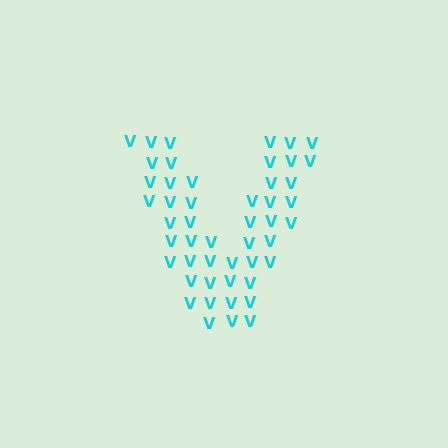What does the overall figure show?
The overall figure shows the letter V.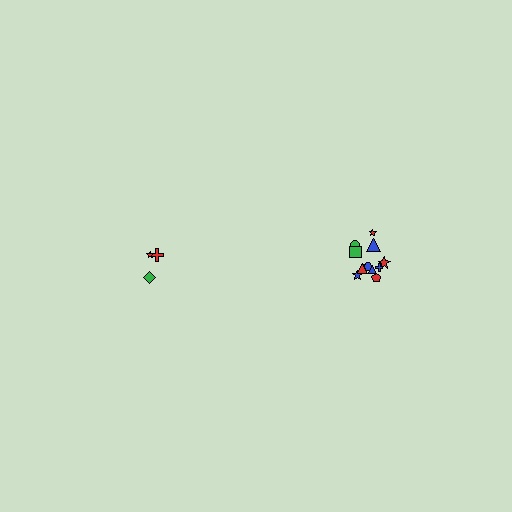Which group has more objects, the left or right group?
The right group.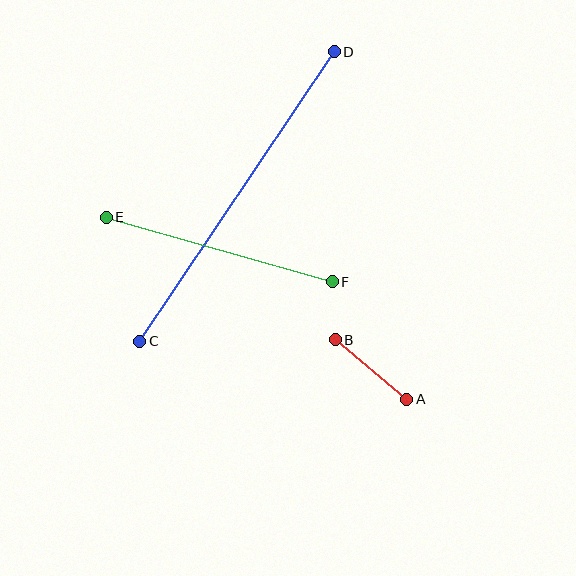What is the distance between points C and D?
The distance is approximately 349 pixels.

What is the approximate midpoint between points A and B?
The midpoint is at approximately (371, 370) pixels.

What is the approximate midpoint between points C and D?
The midpoint is at approximately (237, 197) pixels.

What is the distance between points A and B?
The distance is approximately 93 pixels.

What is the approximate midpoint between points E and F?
The midpoint is at approximately (219, 250) pixels.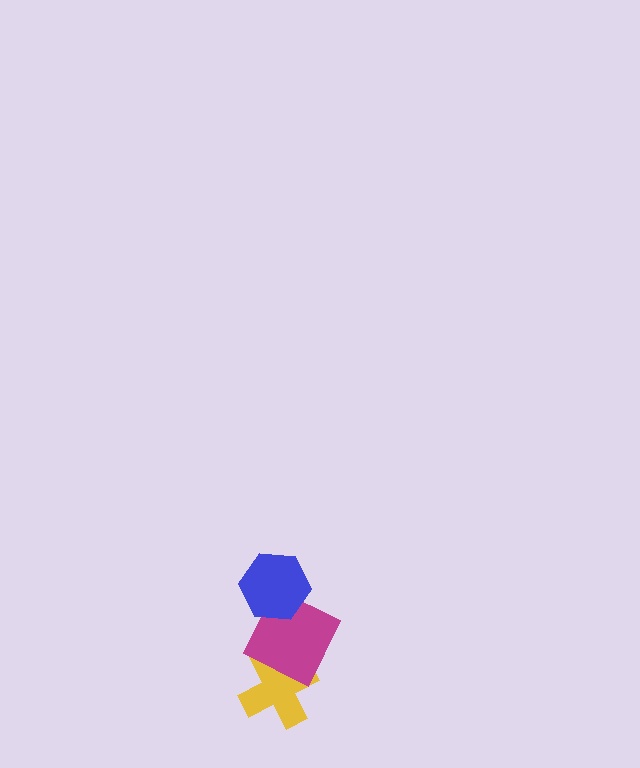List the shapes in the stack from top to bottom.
From top to bottom: the blue hexagon, the magenta square, the yellow cross.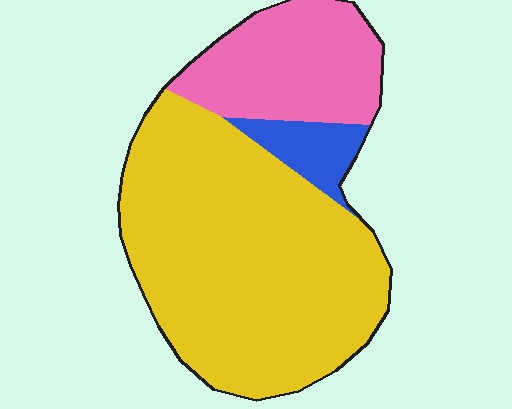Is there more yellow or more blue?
Yellow.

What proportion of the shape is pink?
Pink covers about 25% of the shape.